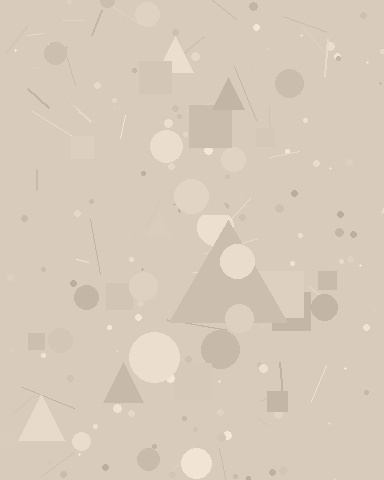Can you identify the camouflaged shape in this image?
The camouflaged shape is a triangle.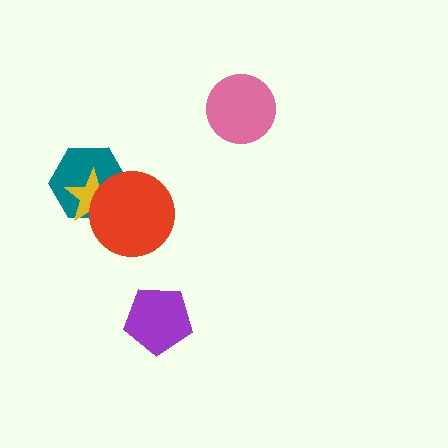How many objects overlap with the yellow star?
2 objects overlap with the yellow star.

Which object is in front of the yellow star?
The red circle is in front of the yellow star.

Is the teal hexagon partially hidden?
Yes, it is partially covered by another shape.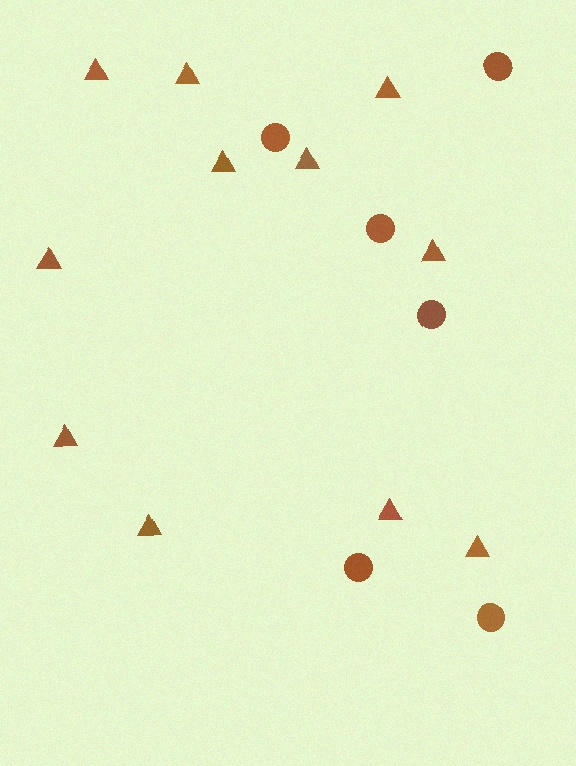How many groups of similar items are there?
There are 2 groups: one group of triangles (11) and one group of circles (6).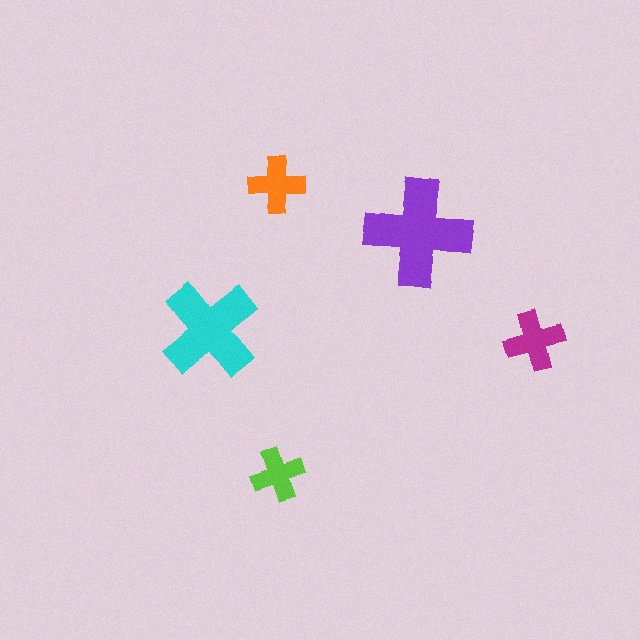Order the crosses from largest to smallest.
the purple one, the cyan one, the magenta one, the orange one, the lime one.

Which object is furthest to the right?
The magenta cross is rightmost.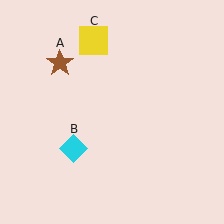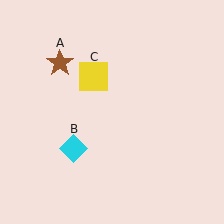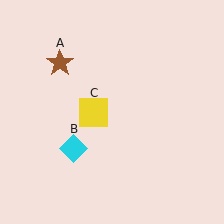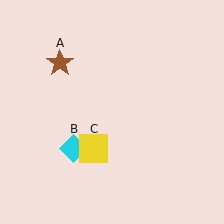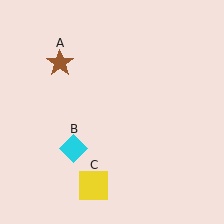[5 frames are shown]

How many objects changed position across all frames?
1 object changed position: yellow square (object C).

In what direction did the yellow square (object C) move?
The yellow square (object C) moved down.